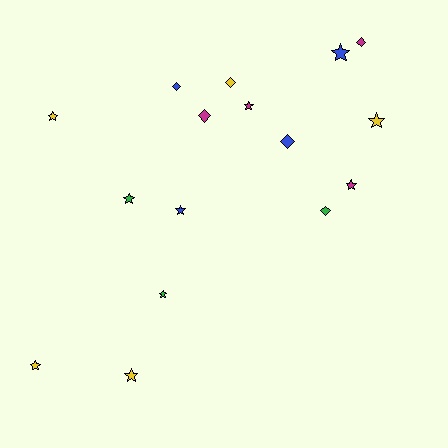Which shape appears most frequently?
Star, with 10 objects.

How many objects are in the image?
There are 16 objects.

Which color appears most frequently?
Yellow, with 5 objects.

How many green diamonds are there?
There is 1 green diamond.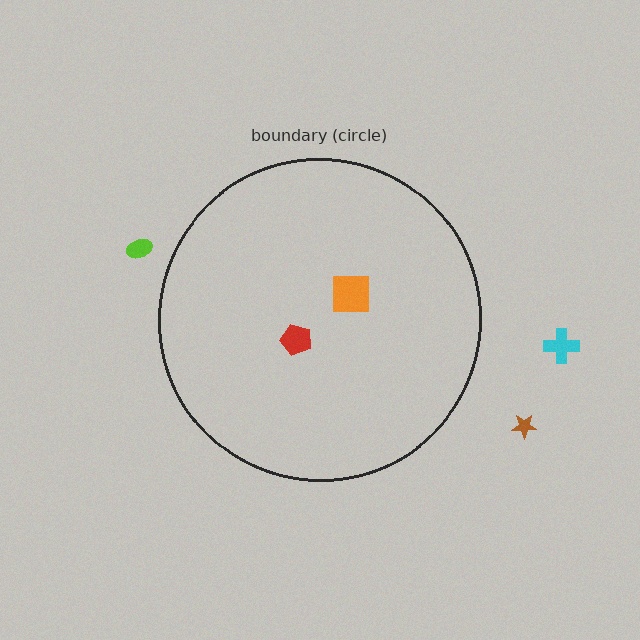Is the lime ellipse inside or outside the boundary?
Outside.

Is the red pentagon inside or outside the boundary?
Inside.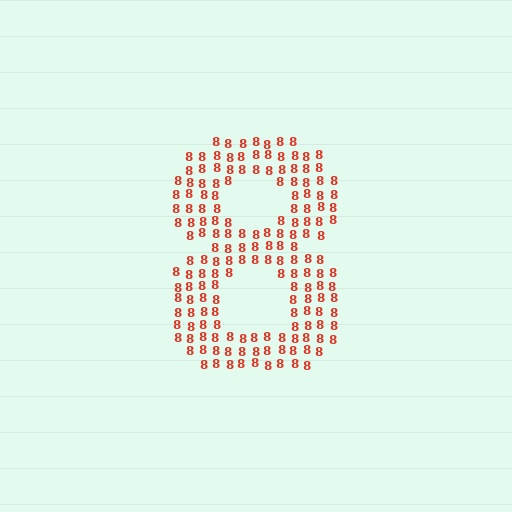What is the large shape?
The large shape is the digit 8.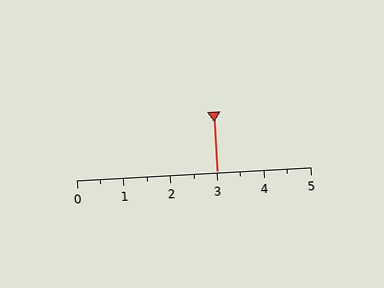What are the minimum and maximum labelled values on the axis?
The axis runs from 0 to 5.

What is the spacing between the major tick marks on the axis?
The major ticks are spaced 1 apart.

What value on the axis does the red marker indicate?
The marker indicates approximately 3.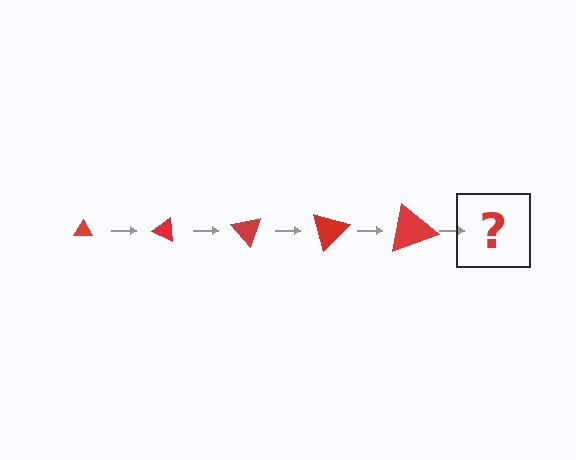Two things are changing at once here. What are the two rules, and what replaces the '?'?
The two rules are that the triangle grows larger each step and it rotates 25 degrees each step. The '?' should be a triangle, larger than the previous one and rotated 125 degrees from the start.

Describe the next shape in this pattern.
It should be a triangle, larger than the previous one and rotated 125 degrees from the start.